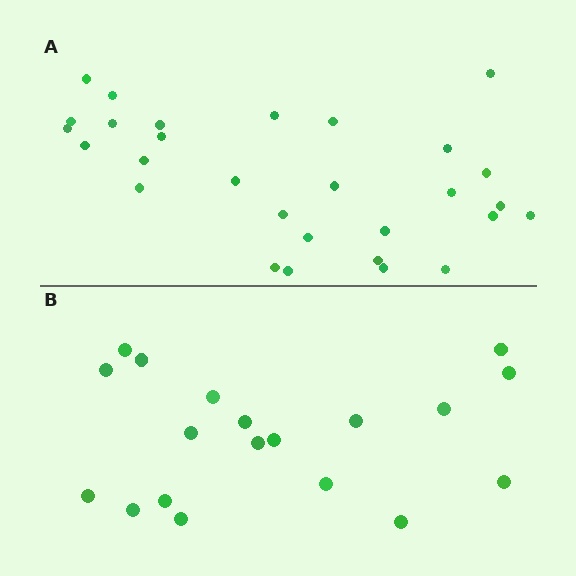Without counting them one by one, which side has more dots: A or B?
Region A (the top region) has more dots.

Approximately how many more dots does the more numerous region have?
Region A has roughly 10 or so more dots than region B.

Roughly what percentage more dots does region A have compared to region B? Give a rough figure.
About 55% more.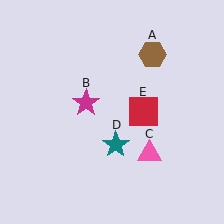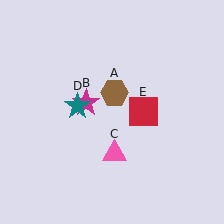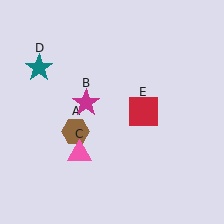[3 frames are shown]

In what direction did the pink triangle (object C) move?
The pink triangle (object C) moved left.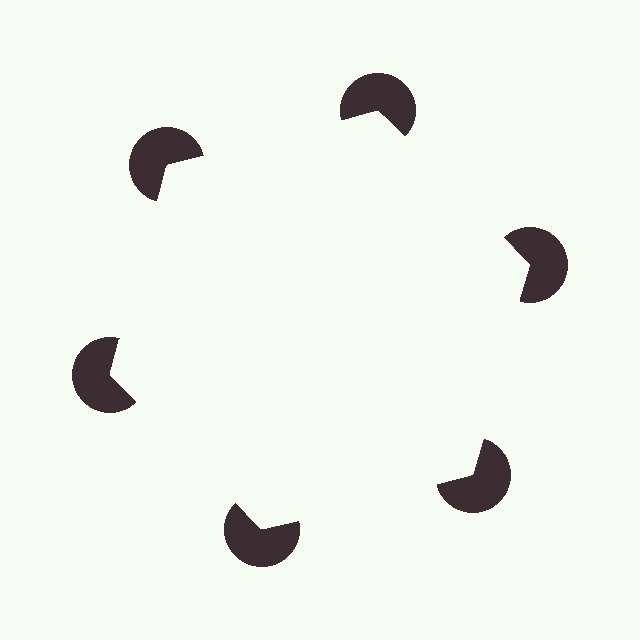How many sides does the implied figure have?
6 sides.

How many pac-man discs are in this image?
There are 6 — one at each vertex of the illusory hexagon.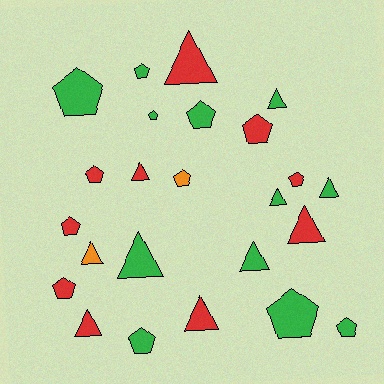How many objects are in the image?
There are 24 objects.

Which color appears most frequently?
Green, with 12 objects.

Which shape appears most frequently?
Pentagon, with 13 objects.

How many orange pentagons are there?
There is 1 orange pentagon.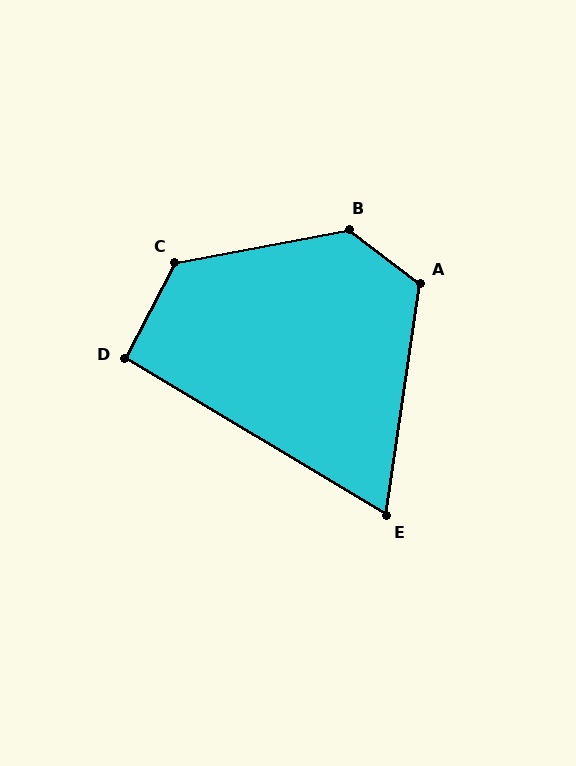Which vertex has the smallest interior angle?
E, at approximately 67 degrees.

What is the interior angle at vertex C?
Approximately 128 degrees (obtuse).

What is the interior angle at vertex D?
Approximately 93 degrees (approximately right).